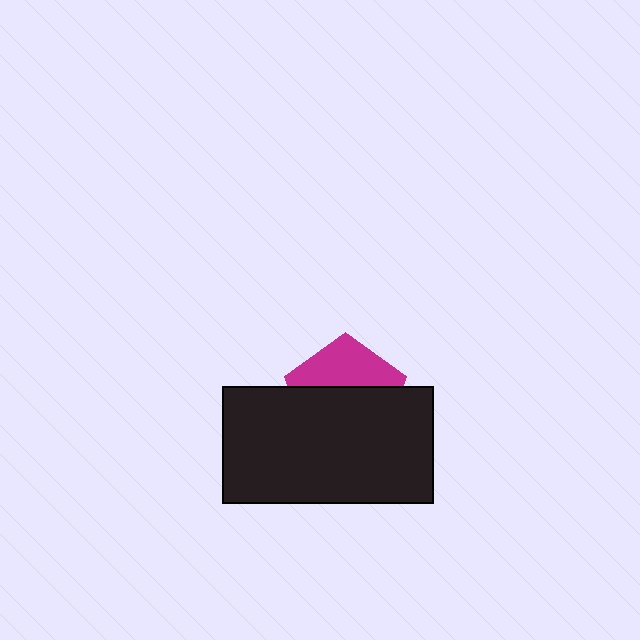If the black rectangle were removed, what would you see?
You would see the complete magenta pentagon.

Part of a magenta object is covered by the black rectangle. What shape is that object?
It is a pentagon.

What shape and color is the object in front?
The object in front is a black rectangle.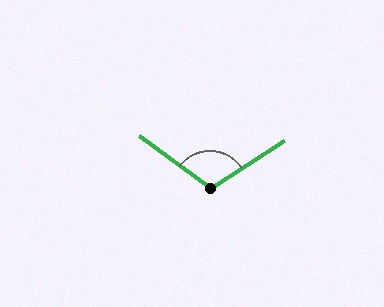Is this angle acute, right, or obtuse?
It is obtuse.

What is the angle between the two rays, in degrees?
Approximately 111 degrees.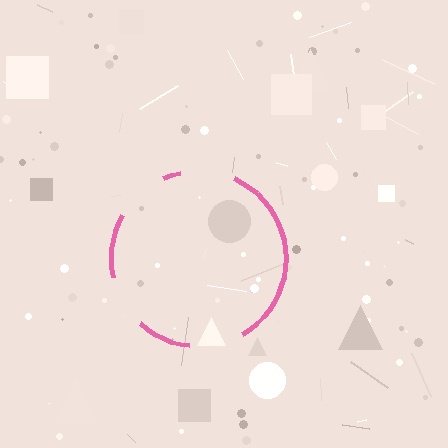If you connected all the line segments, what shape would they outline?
They would outline a circle.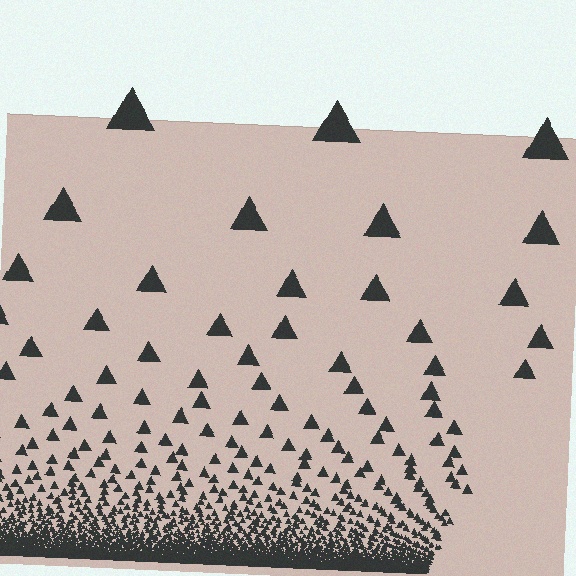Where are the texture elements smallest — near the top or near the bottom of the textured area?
Near the bottom.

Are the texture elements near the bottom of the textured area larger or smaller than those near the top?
Smaller. The gradient is inverted — elements near the bottom are smaller and denser.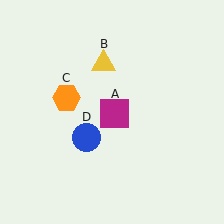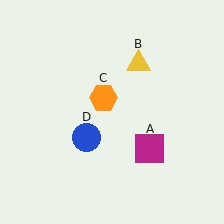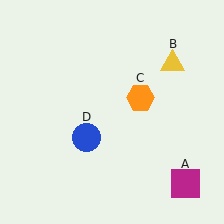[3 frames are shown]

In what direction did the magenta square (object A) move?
The magenta square (object A) moved down and to the right.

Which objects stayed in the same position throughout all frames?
Blue circle (object D) remained stationary.